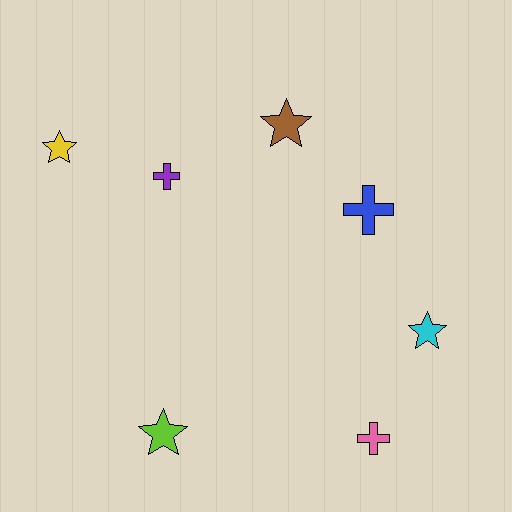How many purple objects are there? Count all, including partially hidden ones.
There is 1 purple object.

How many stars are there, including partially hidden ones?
There are 4 stars.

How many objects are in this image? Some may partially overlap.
There are 7 objects.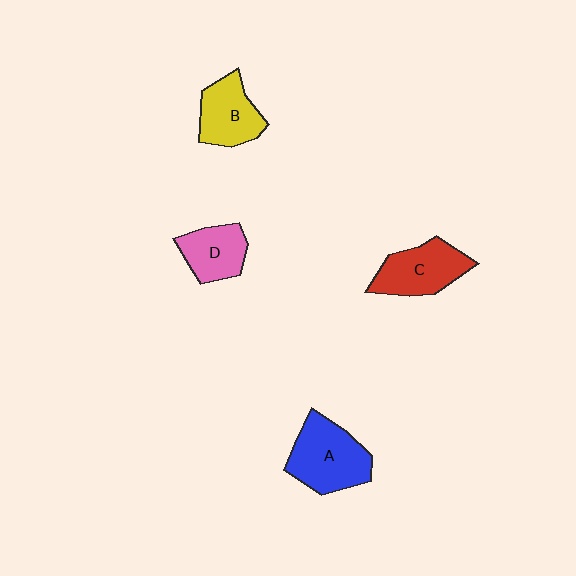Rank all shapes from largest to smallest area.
From largest to smallest: A (blue), C (red), B (yellow), D (pink).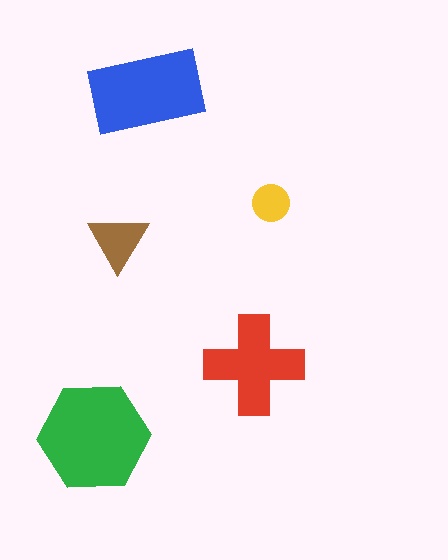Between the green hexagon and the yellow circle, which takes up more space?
The green hexagon.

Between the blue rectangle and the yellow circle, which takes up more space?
The blue rectangle.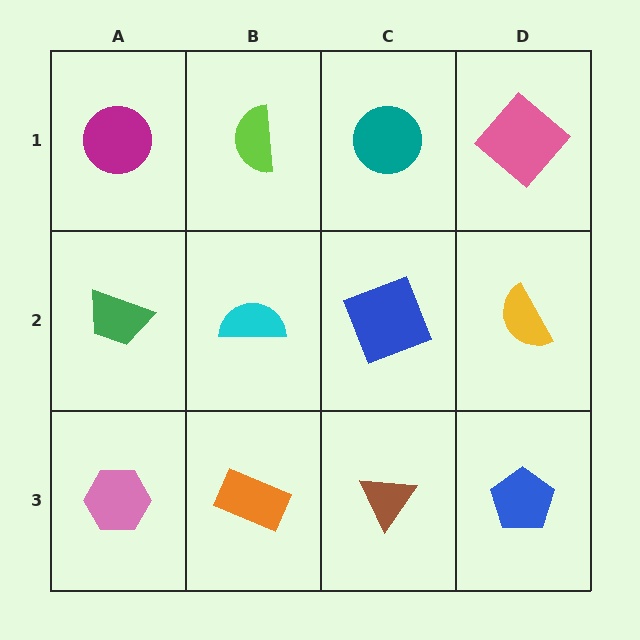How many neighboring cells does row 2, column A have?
3.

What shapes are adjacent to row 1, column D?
A yellow semicircle (row 2, column D), a teal circle (row 1, column C).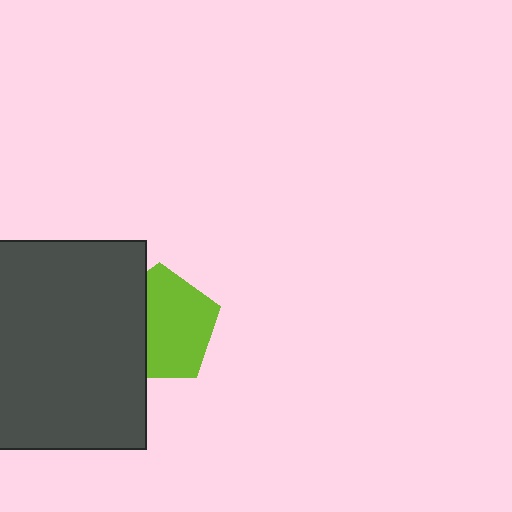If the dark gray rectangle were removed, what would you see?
You would see the complete lime pentagon.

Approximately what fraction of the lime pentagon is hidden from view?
Roughly 36% of the lime pentagon is hidden behind the dark gray rectangle.